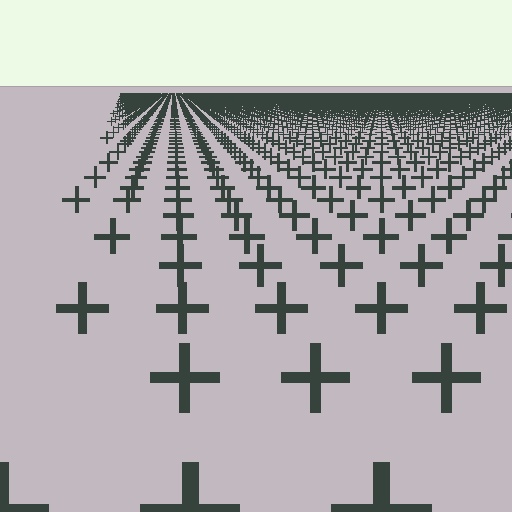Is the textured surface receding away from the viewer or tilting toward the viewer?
The surface is receding away from the viewer. Texture elements get smaller and denser toward the top.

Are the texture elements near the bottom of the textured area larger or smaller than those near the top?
Larger. Near the bottom, elements are closer to the viewer and appear at a bigger on-screen size.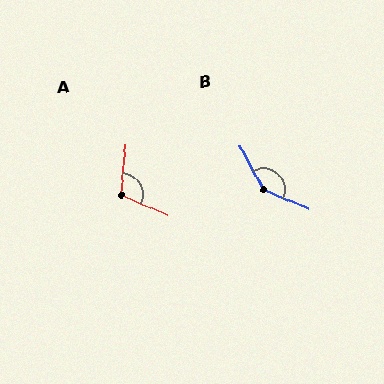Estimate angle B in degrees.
Approximately 140 degrees.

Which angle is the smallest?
A, at approximately 108 degrees.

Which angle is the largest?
B, at approximately 140 degrees.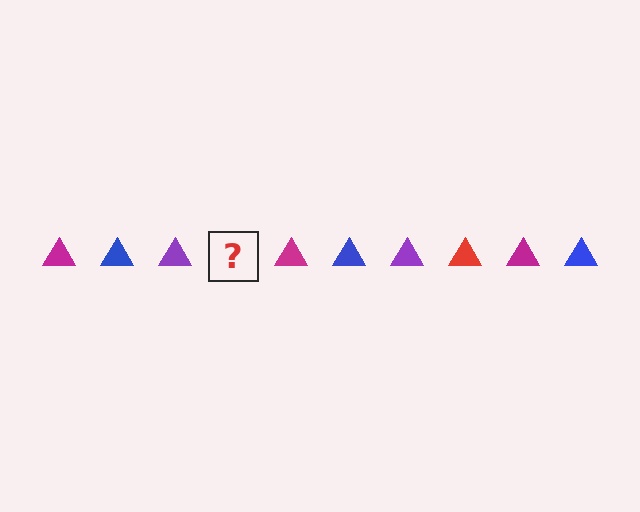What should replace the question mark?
The question mark should be replaced with a red triangle.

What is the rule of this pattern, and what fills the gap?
The rule is that the pattern cycles through magenta, blue, purple, red triangles. The gap should be filled with a red triangle.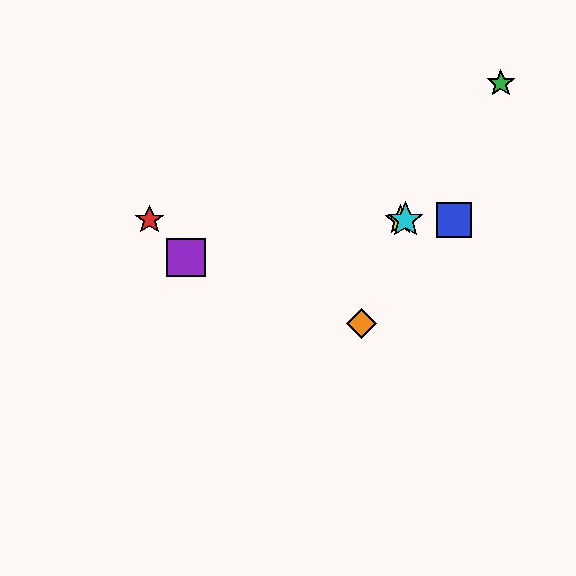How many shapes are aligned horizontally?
4 shapes (the red star, the blue square, the yellow star, the cyan star) are aligned horizontally.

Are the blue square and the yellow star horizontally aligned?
Yes, both are at y≈220.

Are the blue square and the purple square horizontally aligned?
No, the blue square is at y≈220 and the purple square is at y≈257.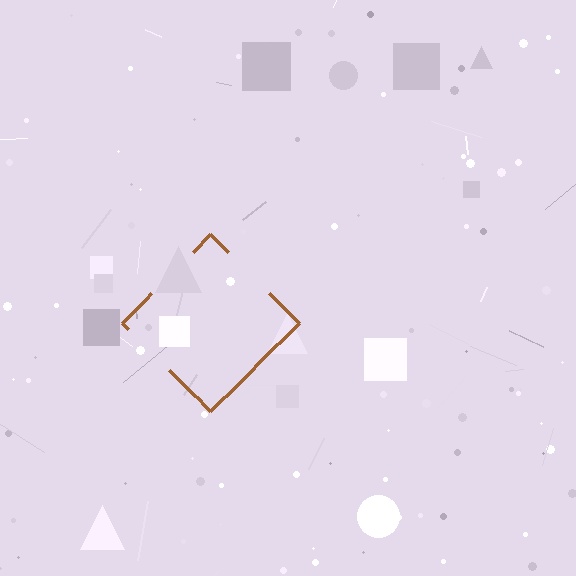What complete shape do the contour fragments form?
The contour fragments form a diamond.